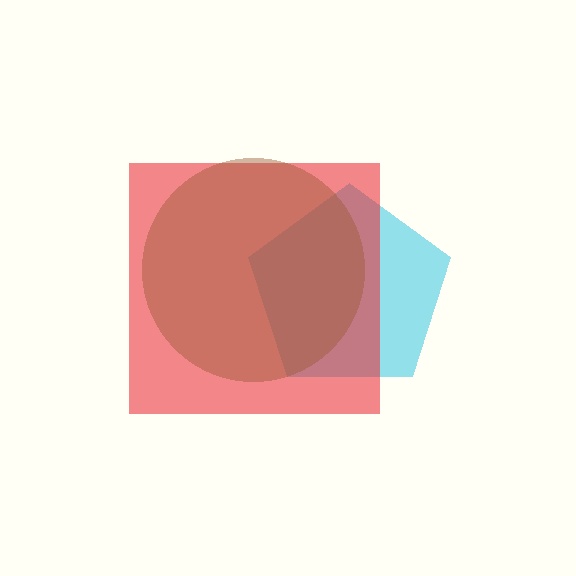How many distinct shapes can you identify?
There are 3 distinct shapes: a cyan pentagon, a red square, a brown circle.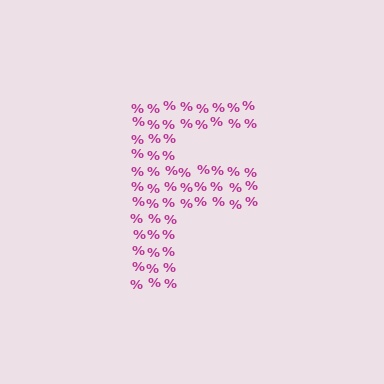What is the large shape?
The large shape is the letter F.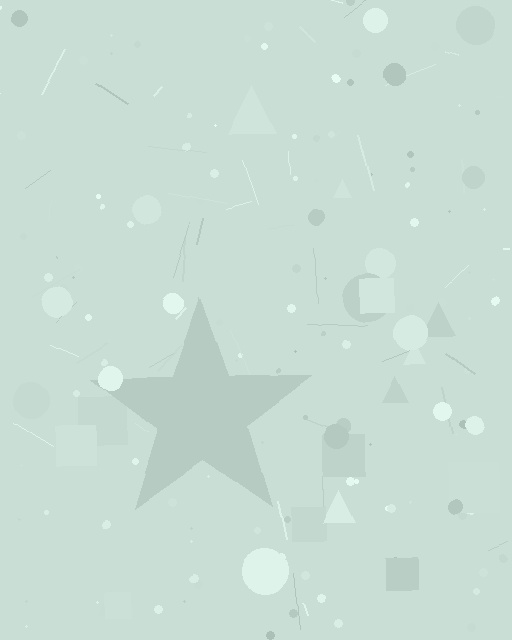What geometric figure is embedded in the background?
A star is embedded in the background.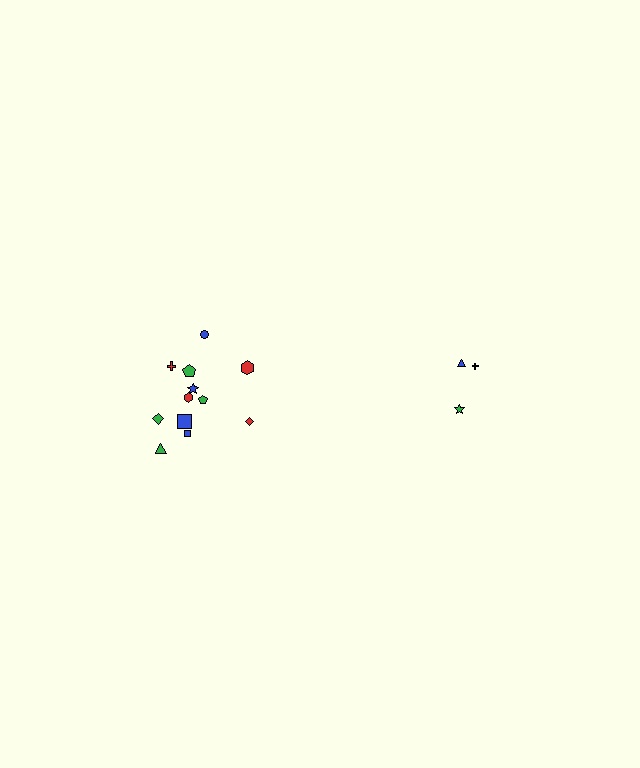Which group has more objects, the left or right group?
The left group.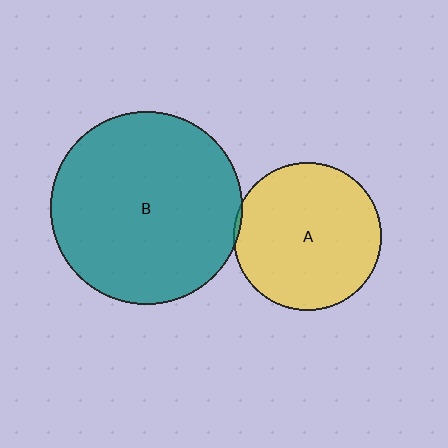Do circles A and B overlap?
Yes.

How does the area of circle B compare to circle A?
Approximately 1.7 times.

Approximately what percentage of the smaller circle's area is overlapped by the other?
Approximately 5%.